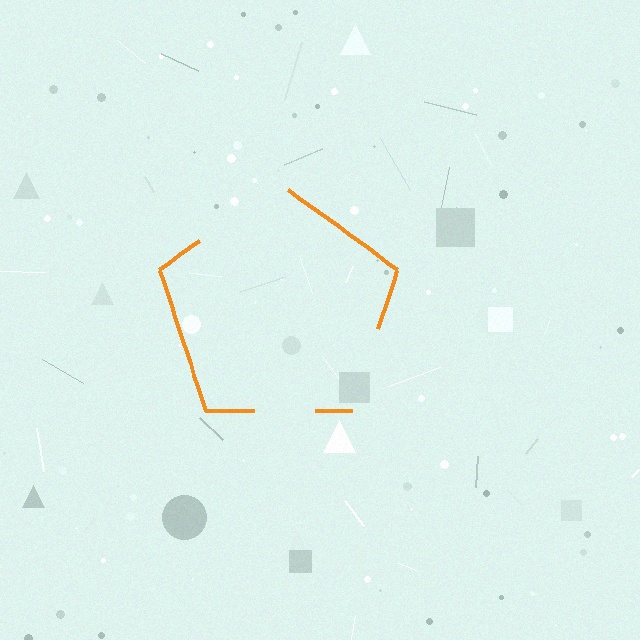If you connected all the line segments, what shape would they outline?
They would outline a pentagon.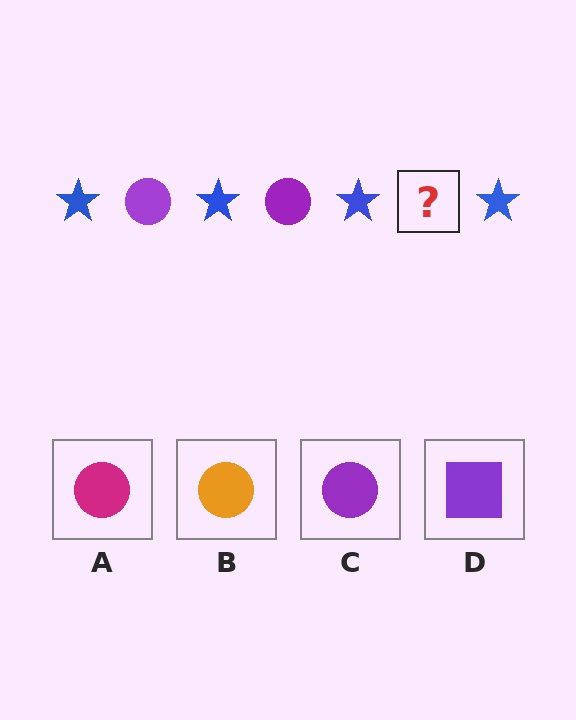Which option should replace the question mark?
Option C.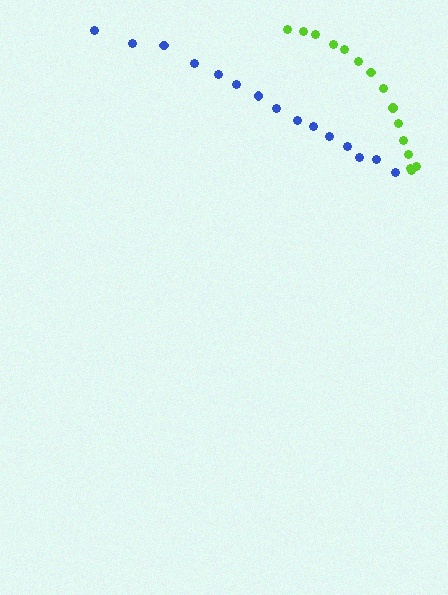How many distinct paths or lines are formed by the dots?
There are 2 distinct paths.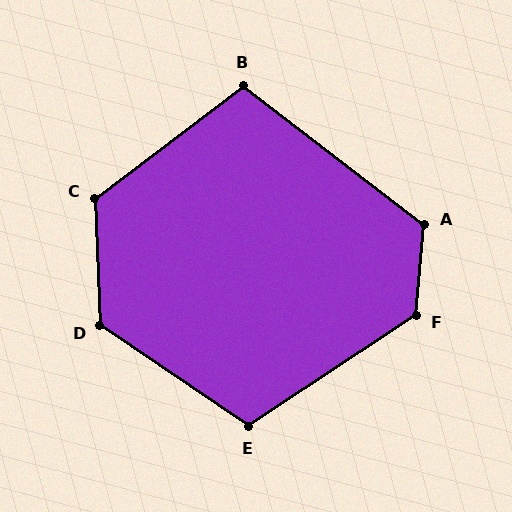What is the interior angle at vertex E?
Approximately 112 degrees (obtuse).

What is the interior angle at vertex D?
Approximately 127 degrees (obtuse).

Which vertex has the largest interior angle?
F, at approximately 128 degrees.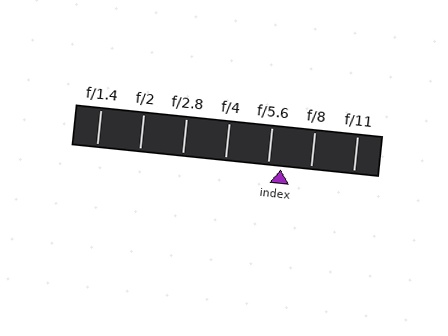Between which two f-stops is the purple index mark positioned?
The index mark is between f/5.6 and f/8.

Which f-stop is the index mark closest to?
The index mark is closest to f/5.6.